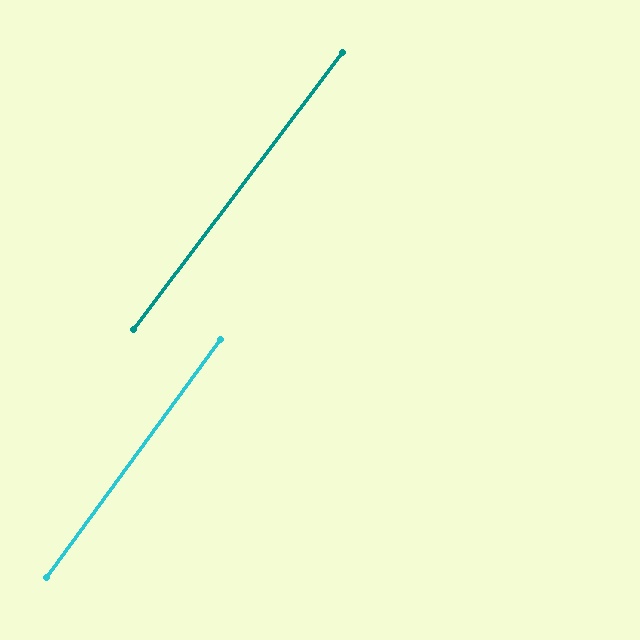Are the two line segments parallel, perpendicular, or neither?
Parallel — their directions differ by only 0.8°.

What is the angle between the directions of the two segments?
Approximately 1 degree.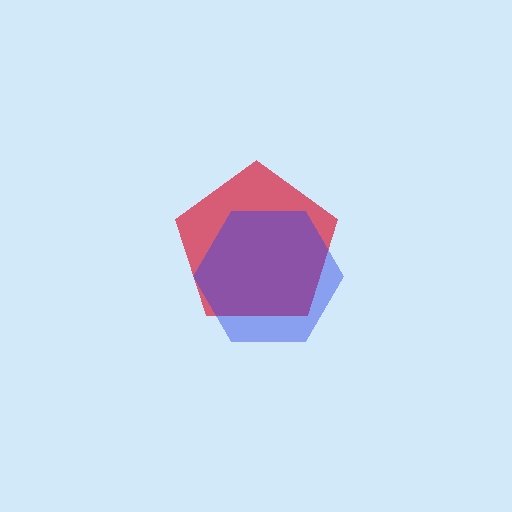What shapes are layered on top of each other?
The layered shapes are: a red pentagon, a blue hexagon.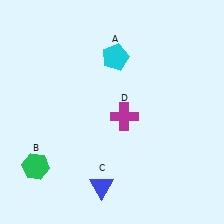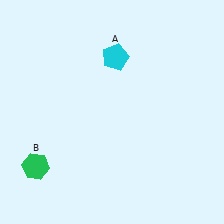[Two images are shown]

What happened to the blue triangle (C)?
The blue triangle (C) was removed in Image 2. It was in the bottom-left area of Image 1.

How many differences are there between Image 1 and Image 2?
There are 2 differences between the two images.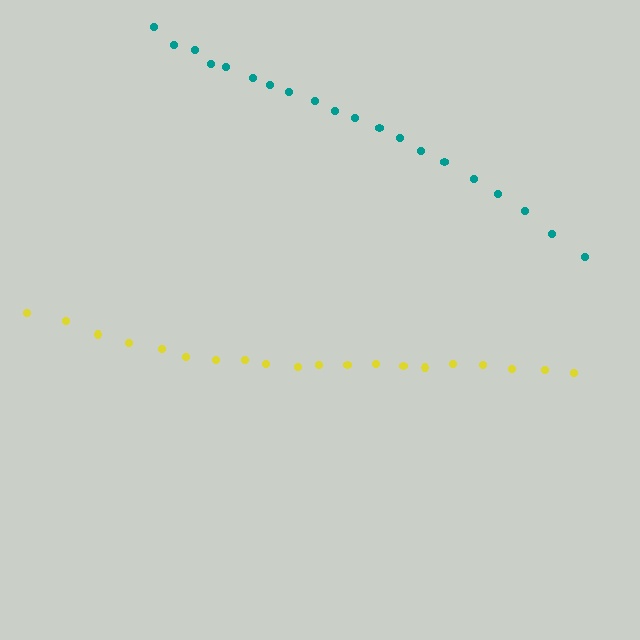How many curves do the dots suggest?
There are 2 distinct paths.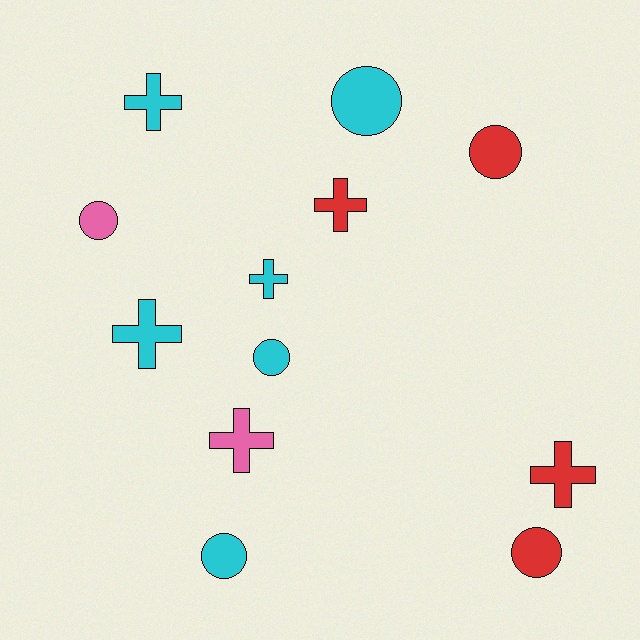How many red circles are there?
There are 2 red circles.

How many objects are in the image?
There are 12 objects.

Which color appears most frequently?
Cyan, with 6 objects.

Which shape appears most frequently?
Cross, with 6 objects.